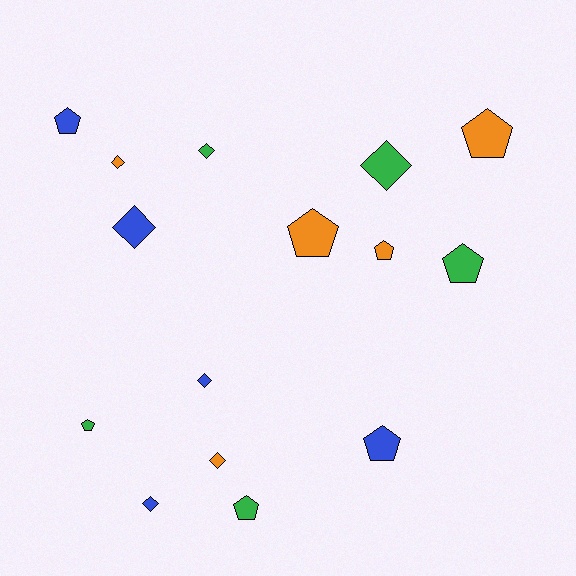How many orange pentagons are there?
There are 3 orange pentagons.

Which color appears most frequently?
Blue, with 5 objects.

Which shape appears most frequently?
Pentagon, with 8 objects.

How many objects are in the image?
There are 15 objects.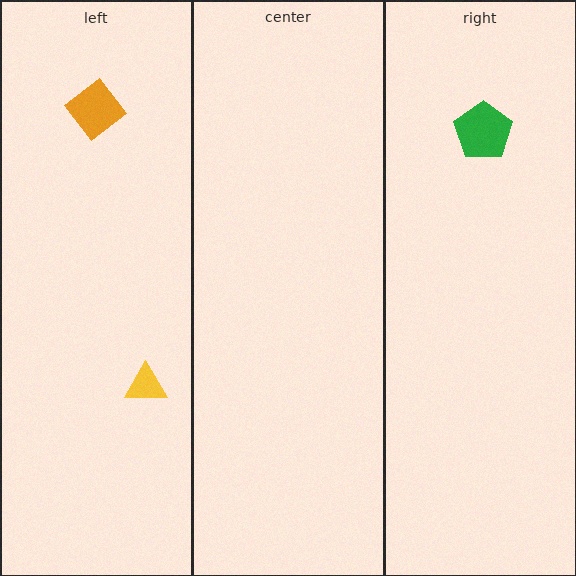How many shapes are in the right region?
1.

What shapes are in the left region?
The yellow triangle, the orange diamond.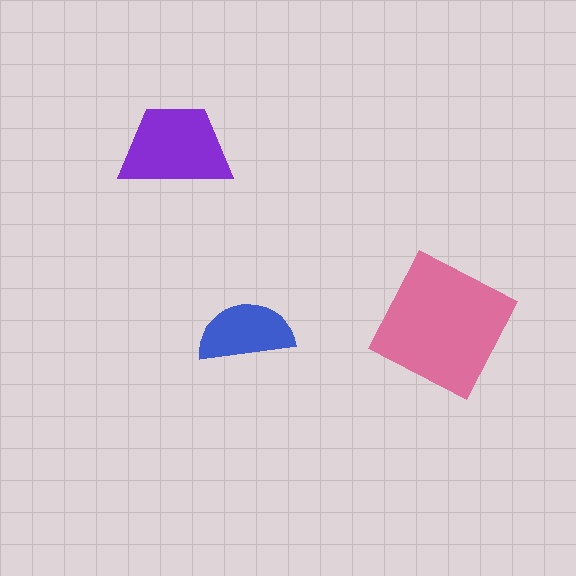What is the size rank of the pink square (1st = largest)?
1st.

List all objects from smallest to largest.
The blue semicircle, the purple trapezoid, the pink square.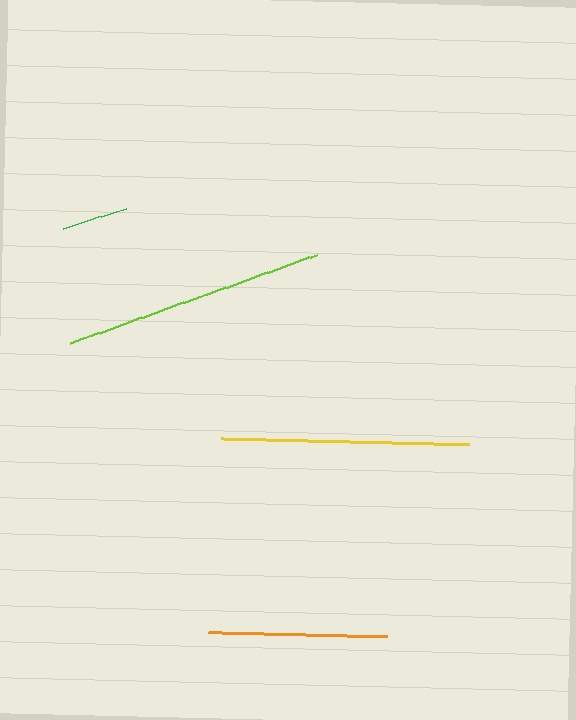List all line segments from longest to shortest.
From longest to shortest: lime, yellow, orange, green.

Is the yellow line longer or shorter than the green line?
The yellow line is longer than the green line.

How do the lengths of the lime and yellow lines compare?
The lime and yellow lines are approximately the same length.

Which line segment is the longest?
The lime line is the longest at approximately 261 pixels.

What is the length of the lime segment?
The lime segment is approximately 261 pixels long.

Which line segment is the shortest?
The green line is the shortest at approximately 66 pixels.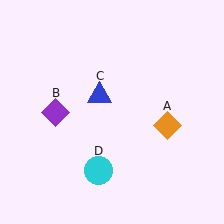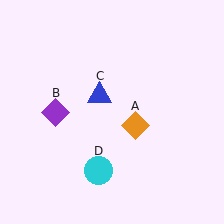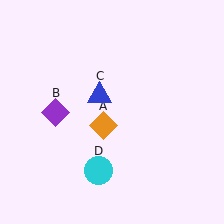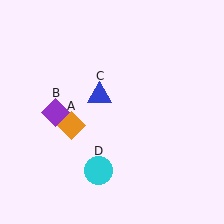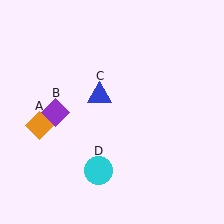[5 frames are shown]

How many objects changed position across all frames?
1 object changed position: orange diamond (object A).